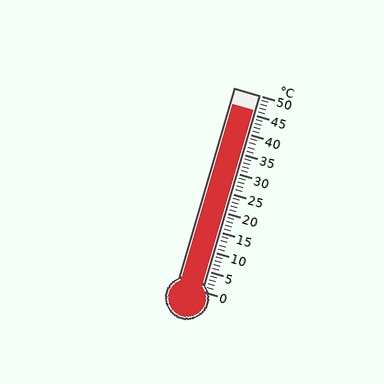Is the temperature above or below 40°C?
The temperature is above 40°C.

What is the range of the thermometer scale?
The thermometer scale ranges from 0°C to 50°C.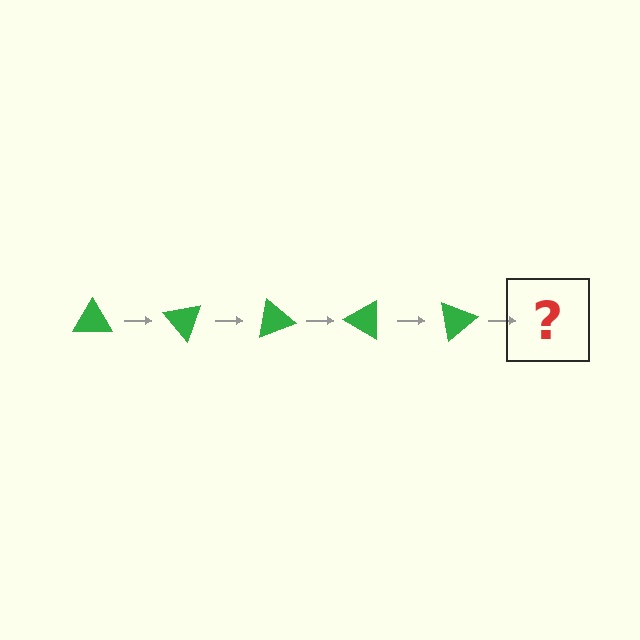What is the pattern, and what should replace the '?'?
The pattern is that the triangle rotates 50 degrees each step. The '?' should be a green triangle rotated 250 degrees.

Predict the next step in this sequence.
The next step is a green triangle rotated 250 degrees.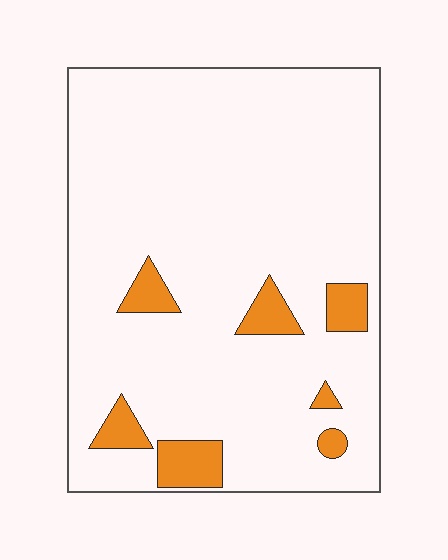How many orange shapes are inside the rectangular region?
7.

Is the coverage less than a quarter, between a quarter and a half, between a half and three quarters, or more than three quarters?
Less than a quarter.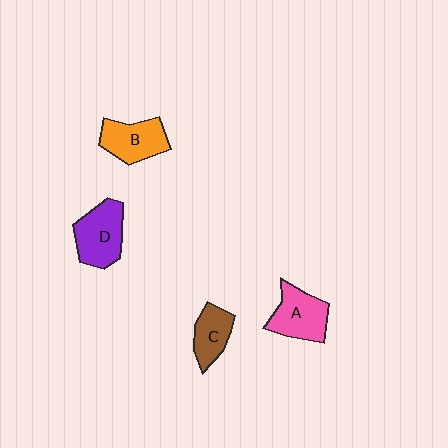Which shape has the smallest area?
Shape C (brown).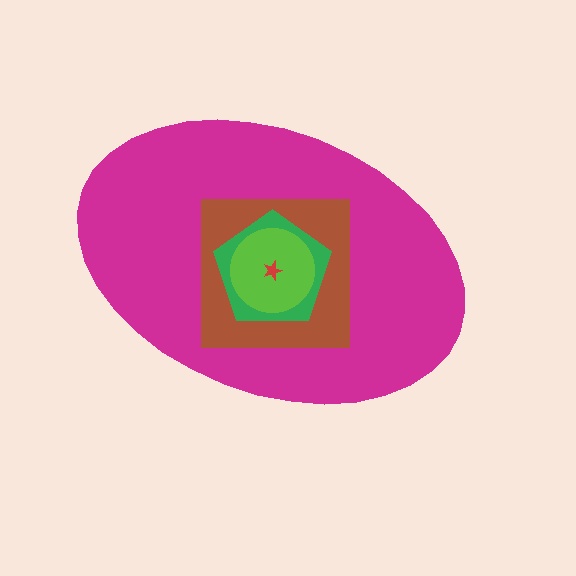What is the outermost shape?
The magenta ellipse.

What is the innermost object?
The red star.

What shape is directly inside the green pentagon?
The lime circle.